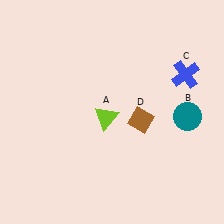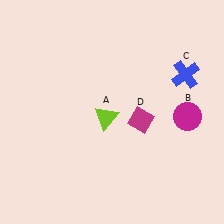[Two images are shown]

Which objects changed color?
B changed from teal to magenta. D changed from brown to magenta.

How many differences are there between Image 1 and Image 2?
There are 2 differences between the two images.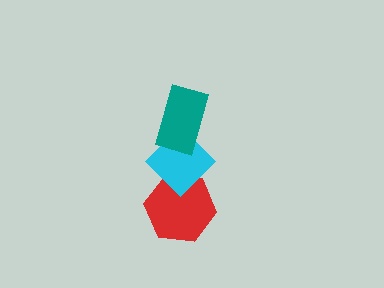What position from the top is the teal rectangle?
The teal rectangle is 1st from the top.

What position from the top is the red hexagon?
The red hexagon is 3rd from the top.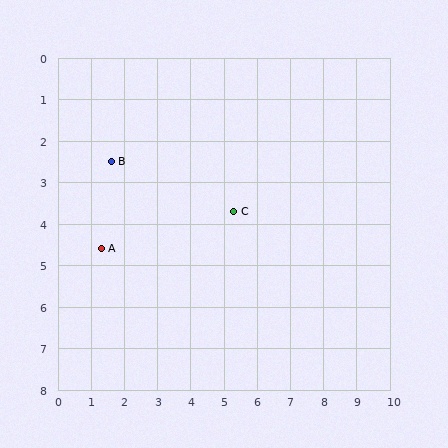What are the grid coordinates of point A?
Point A is at approximately (1.3, 4.6).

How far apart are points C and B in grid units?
Points C and B are about 3.9 grid units apart.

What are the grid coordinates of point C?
Point C is at approximately (5.3, 3.7).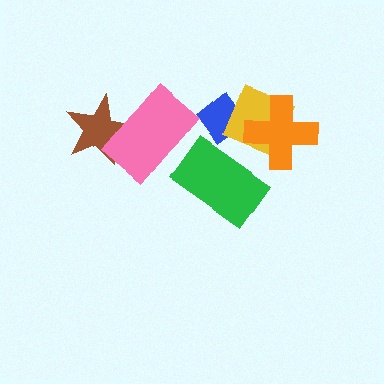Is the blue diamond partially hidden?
Yes, it is partially covered by another shape.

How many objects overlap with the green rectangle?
1 object overlaps with the green rectangle.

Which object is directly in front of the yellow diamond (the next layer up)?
The orange cross is directly in front of the yellow diamond.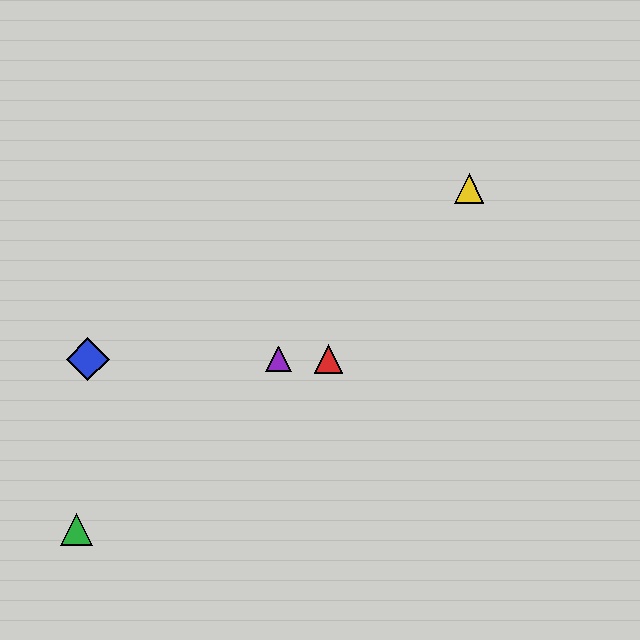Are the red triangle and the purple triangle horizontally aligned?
Yes, both are at y≈359.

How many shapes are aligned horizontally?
3 shapes (the red triangle, the blue diamond, the purple triangle) are aligned horizontally.